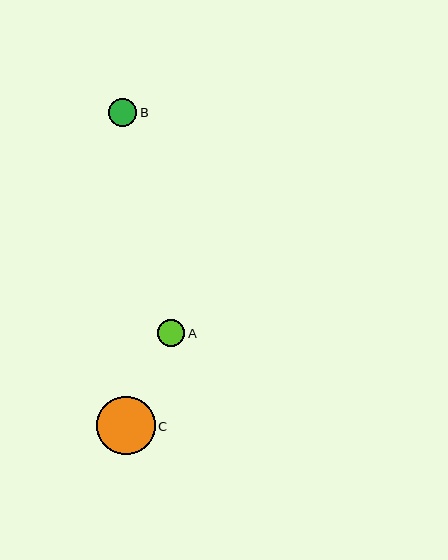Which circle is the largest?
Circle C is the largest with a size of approximately 59 pixels.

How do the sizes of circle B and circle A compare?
Circle B and circle A are approximately the same size.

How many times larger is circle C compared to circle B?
Circle C is approximately 2.1 times the size of circle B.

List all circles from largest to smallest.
From largest to smallest: C, B, A.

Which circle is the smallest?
Circle A is the smallest with a size of approximately 27 pixels.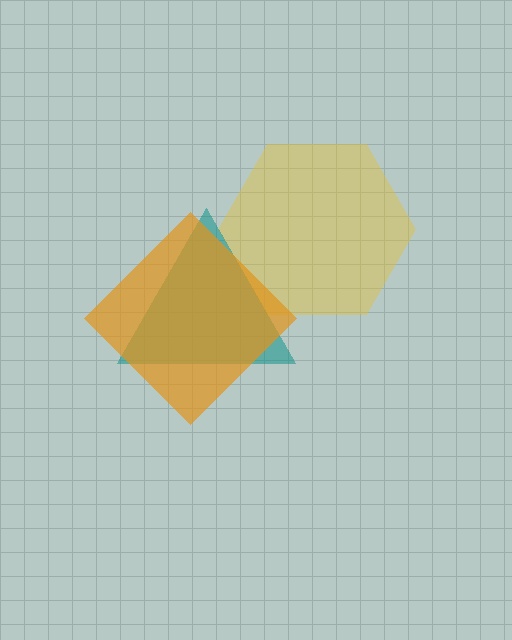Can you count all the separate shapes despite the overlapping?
Yes, there are 3 separate shapes.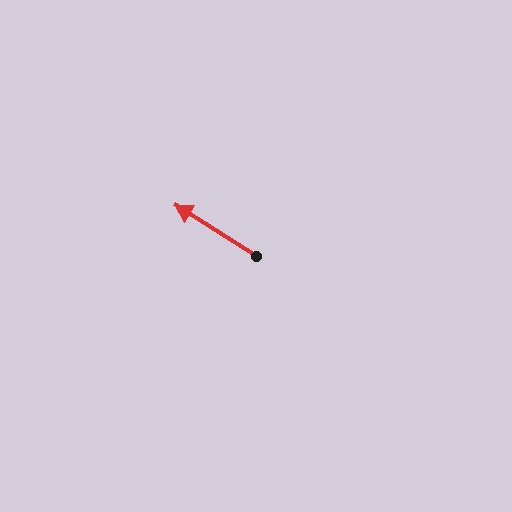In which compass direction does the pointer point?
Northwest.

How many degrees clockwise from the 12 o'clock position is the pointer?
Approximately 302 degrees.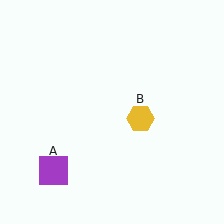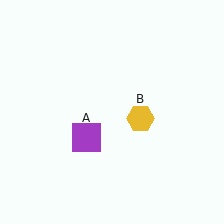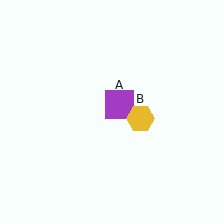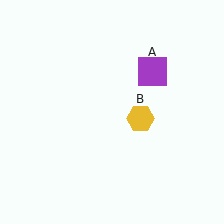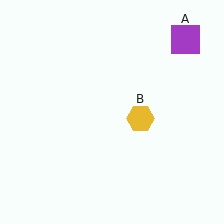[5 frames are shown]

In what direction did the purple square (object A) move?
The purple square (object A) moved up and to the right.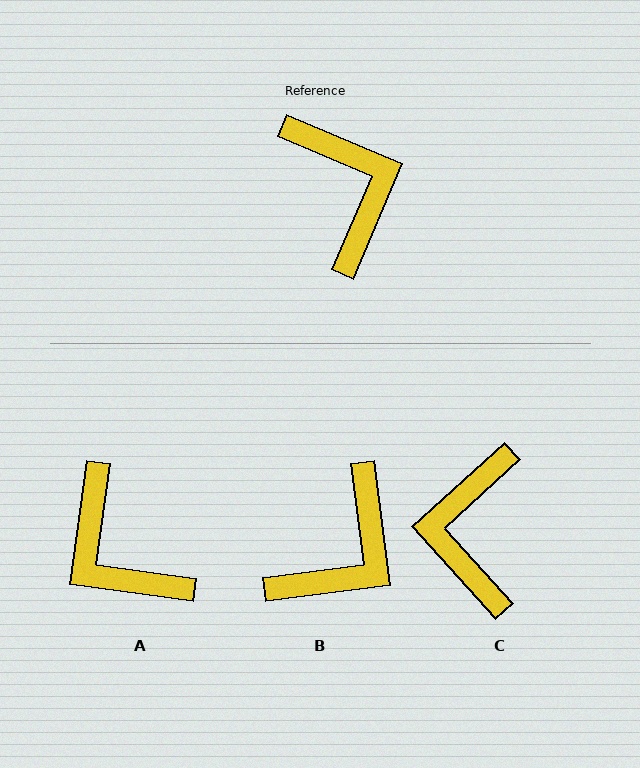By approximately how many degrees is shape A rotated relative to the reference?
Approximately 165 degrees clockwise.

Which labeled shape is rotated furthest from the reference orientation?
A, about 165 degrees away.